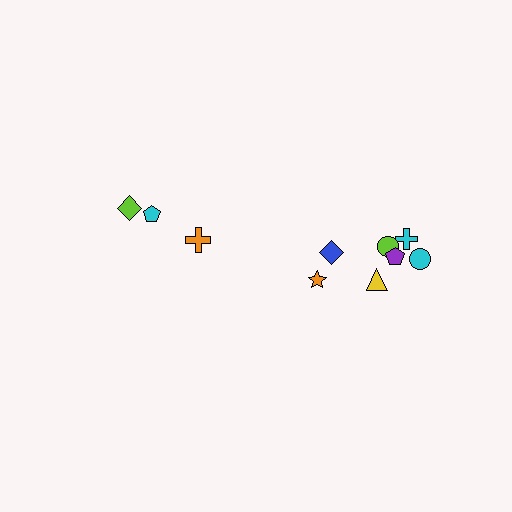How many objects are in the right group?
There are 7 objects.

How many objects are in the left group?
There are 3 objects.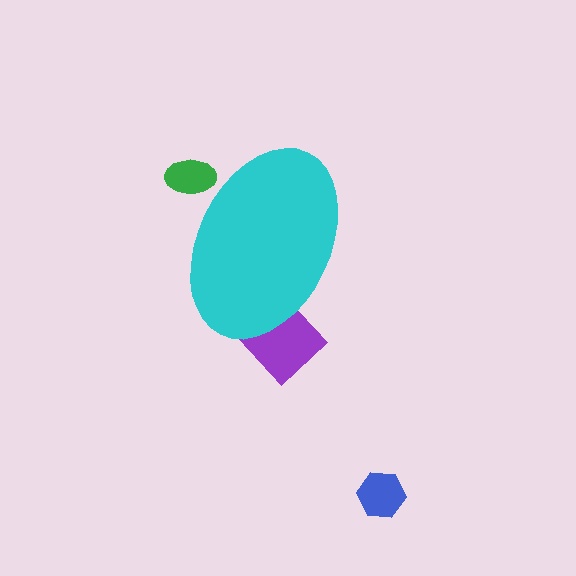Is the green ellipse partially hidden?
Yes, the green ellipse is partially hidden behind the cyan ellipse.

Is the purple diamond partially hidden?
Yes, the purple diamond is partially hidden behind the cyan ellipse.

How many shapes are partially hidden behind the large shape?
2 shapes are partially hidden.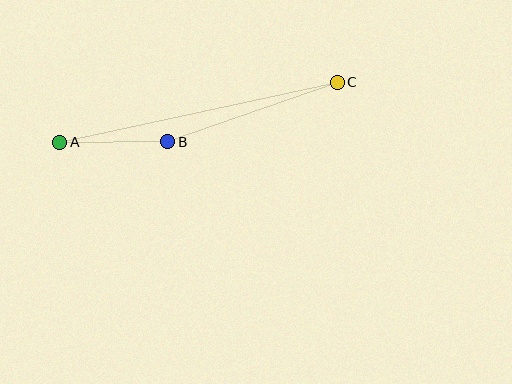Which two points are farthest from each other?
Points A and C are farthest from each other.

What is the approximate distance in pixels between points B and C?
The distance between B and C is approximately 180 pixels.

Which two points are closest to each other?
Points A and B are closest to each other.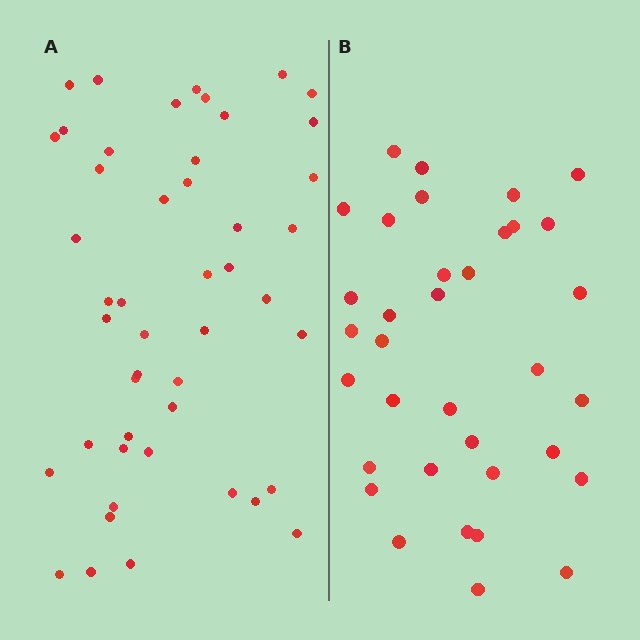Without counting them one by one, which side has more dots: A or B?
Region A (the left region) has more dots.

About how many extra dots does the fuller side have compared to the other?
Region A has roughly 12 or so more dots than region B.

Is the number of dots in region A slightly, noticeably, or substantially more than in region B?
Region A has noticeably more, but not dramatically so. The ratio is roughly 1.3 to 1.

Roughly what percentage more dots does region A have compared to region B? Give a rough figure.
About 35% more.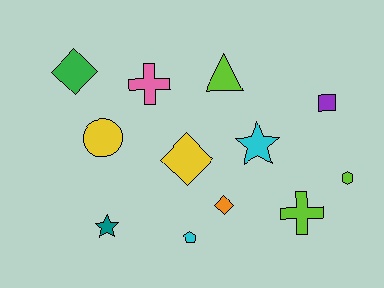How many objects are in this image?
There are 12 objects.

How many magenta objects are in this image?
There are no magenta objects.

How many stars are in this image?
There are 2 stars.